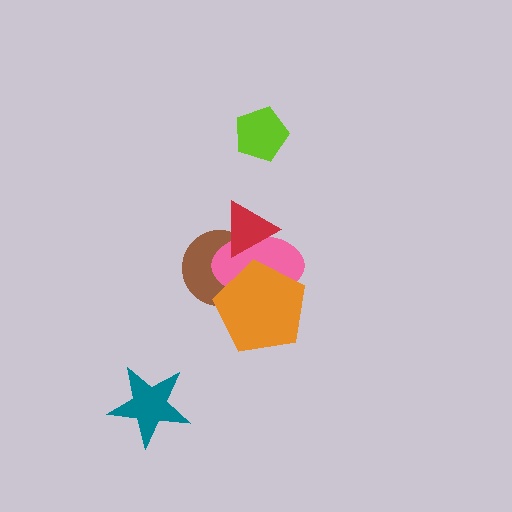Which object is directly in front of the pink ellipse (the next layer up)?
The orange pentagon is directly in front of the pink ellipse.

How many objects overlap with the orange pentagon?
2 objects overlap with the orange pentagon.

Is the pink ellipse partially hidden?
Yes, it is partially covered by another shape.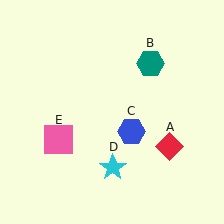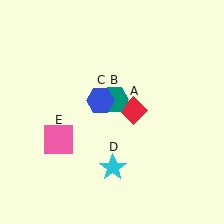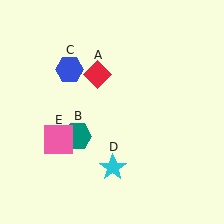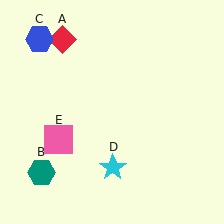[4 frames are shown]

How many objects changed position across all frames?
3 objects changed position: red diamond (object A), teal hexagon (object B), blue hexagon (object C).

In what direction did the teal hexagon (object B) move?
The teal hexagon (object B) moved down and to the left.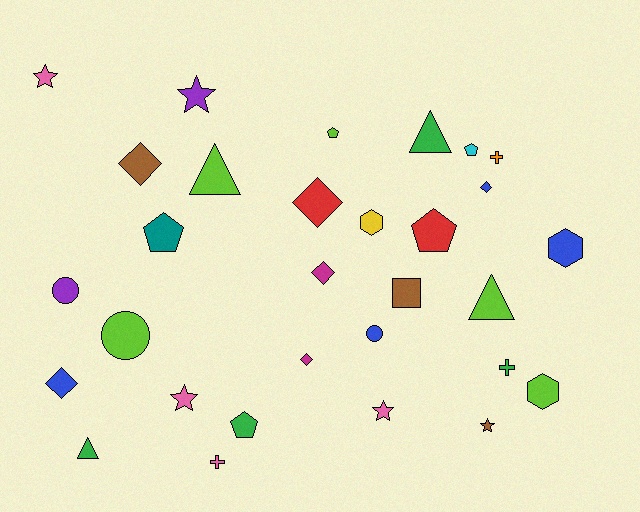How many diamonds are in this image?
There are 6 diamonds.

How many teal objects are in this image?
There is 1 teal object.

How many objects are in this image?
There are 30 objects.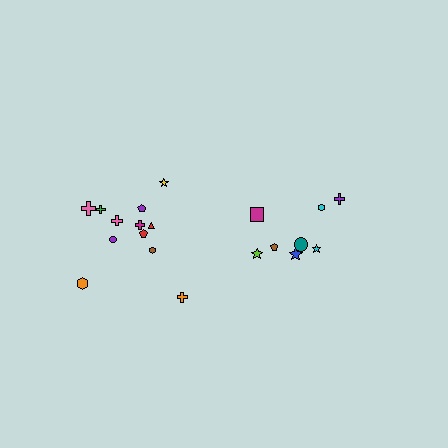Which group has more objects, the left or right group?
The left group.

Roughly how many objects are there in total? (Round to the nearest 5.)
Roughly 20 objects in total.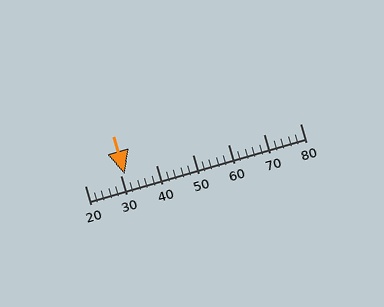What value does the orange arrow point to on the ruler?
The orange arrow points to approximately 31.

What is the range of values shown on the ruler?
The ruler shows values from 20 to 80.